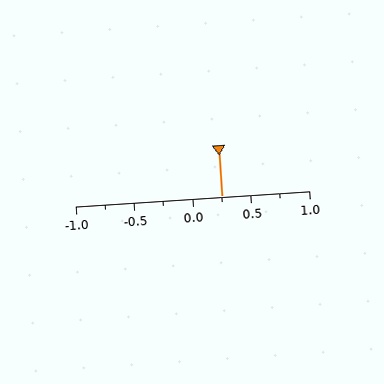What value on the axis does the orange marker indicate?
The marker indicates approximately 0.25.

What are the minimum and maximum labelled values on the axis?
The axis runs from -1.0 to 1.0.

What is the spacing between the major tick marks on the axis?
The major ticks are spaced 0.5 apart.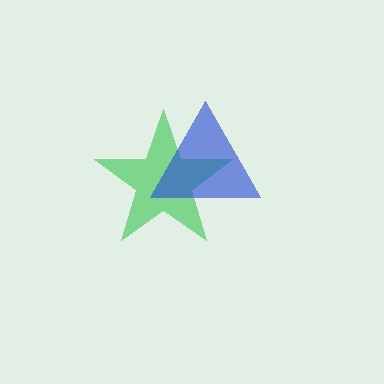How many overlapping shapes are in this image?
There are 2 overlapping shapes in the image.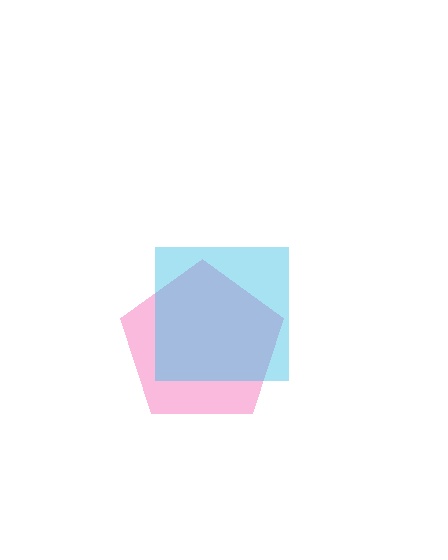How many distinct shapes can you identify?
There are 2 distinct shapes: a pink pentagon, a cyan square.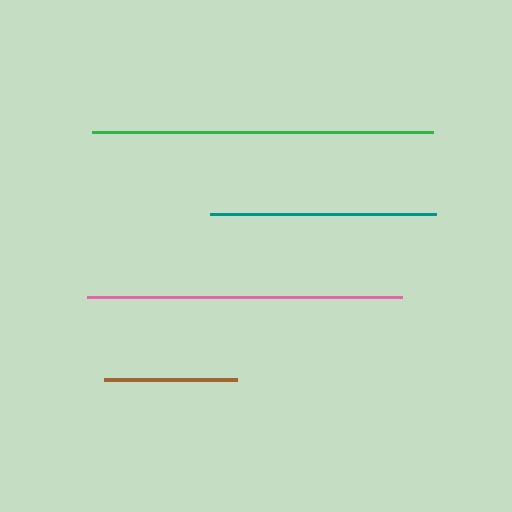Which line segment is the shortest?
The brown line is the shortest at approximately 133 pixels.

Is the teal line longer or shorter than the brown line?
The teal line is longer than the brown line.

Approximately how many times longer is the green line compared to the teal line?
The green line is approximately 1.5 times the length of the teal line.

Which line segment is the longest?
The green line is the longest at approximately 342 pixels.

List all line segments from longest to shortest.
From longest to shortest: green, pink, teal, brown.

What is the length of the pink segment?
The pink segment is approximately 316 pixels long.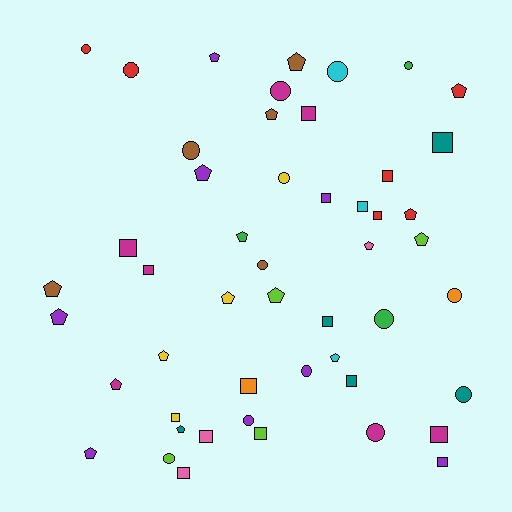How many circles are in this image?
There are 15 circles.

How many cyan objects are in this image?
There are 3 cyan objects.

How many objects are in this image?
There are 50 objects.